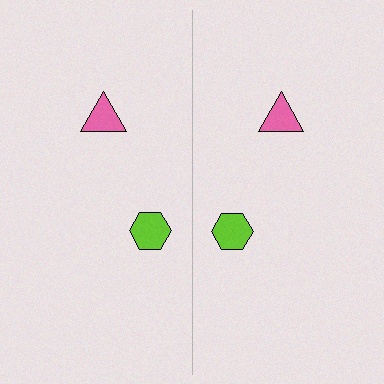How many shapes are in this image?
There are 4 shapes in this image.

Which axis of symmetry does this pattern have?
The pattern has a vertical axis of symmetry running through the center of the image.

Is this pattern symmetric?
Yes, this pattern has bilateral (reflection) symmetry.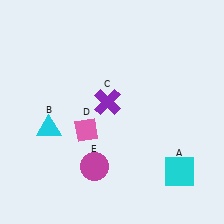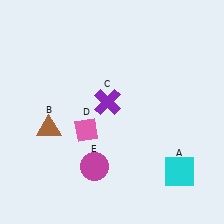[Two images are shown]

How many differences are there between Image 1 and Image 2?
There is 1 difference between the two images.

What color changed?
The triangle (B) changed from cyan in Image 1 to brown in Image 2.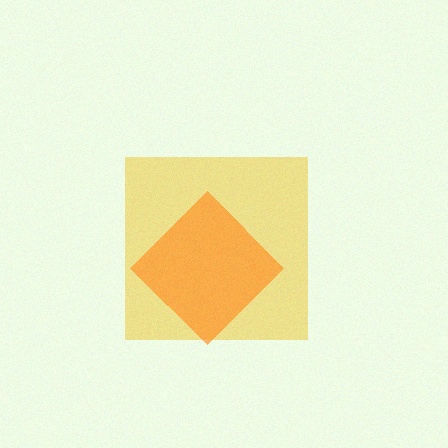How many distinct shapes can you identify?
There are 2 distinct shapes: a yellow square, an orange diamond.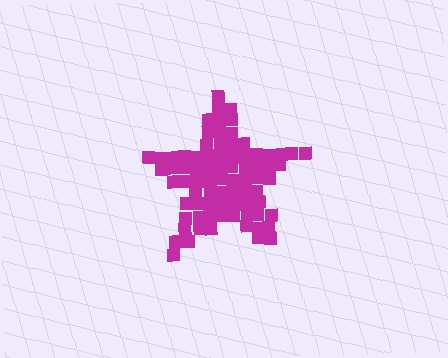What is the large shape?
The large shape is a star.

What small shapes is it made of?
It is made of small squares.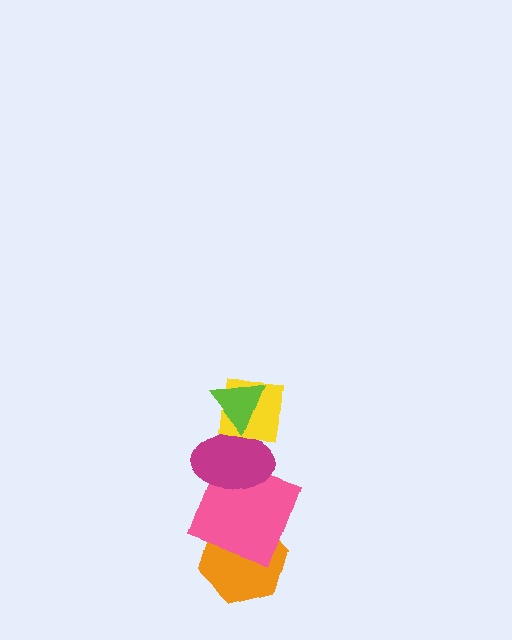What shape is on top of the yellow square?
The lime triangle is on top of the yellow square.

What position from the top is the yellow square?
The yellow square is 2nd from the top.